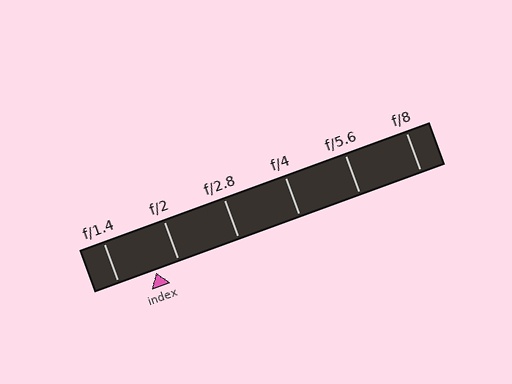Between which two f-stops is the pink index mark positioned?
The index mark is between f/1.4 and f/2.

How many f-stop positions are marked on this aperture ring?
There are 6 f-stop positions marked.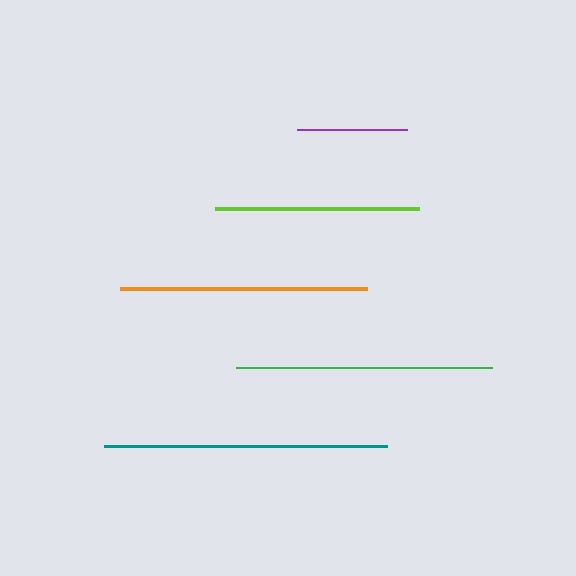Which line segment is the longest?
The teal line is the longest at approximately 283 pixels.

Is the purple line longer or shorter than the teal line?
The teal line is longer than the purple line.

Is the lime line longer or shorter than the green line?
The green line is longer than the lime line.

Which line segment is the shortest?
The purple line is the shortest at approximately 110 pixels.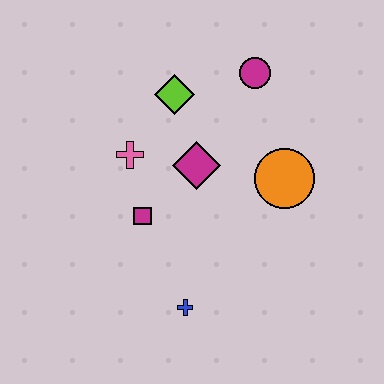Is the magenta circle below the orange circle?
No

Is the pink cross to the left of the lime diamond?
Yes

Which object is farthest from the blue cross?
The magenta circle is farthest from the blue cross.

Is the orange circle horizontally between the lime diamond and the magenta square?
No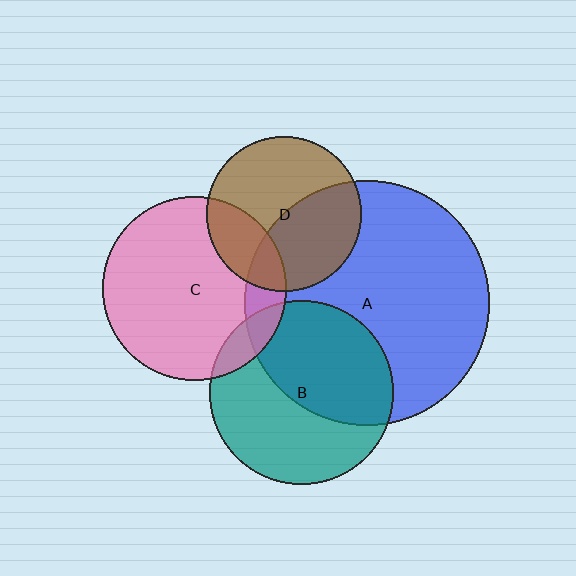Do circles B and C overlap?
Yes.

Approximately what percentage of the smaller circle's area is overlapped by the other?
Approximately 10%.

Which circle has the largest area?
Circle A (blue).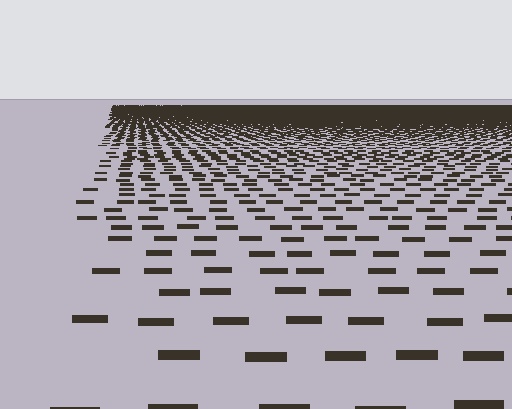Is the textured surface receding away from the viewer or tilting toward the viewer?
The surface is receding away from the viewer. Texture elements get smaller and denser toward the top.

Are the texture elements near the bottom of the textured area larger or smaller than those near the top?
Larger. Near the bottom, elements are closer to the viewer and appear at a bigger on-screen size.